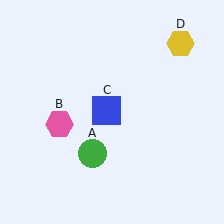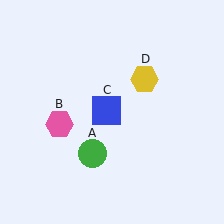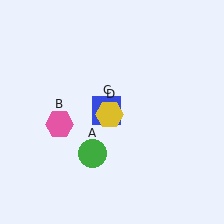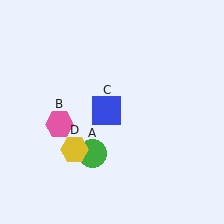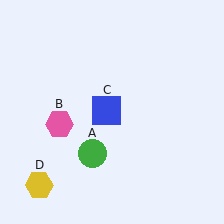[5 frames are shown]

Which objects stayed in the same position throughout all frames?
Green circle (object A) and pink hexagon (object B) and blue square (object C) remained stationary.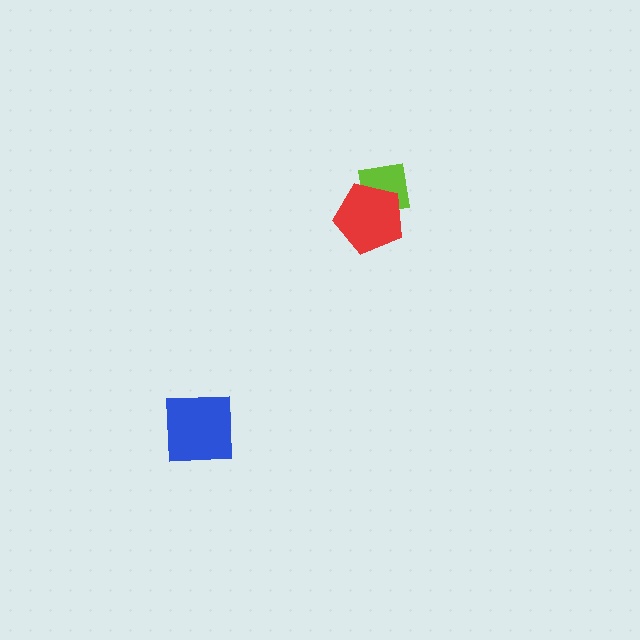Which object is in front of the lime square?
The red pentagon is in front of the lime square.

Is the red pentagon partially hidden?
No, no other shape covers it.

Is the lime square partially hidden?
Yes, it is partially covered by another shape.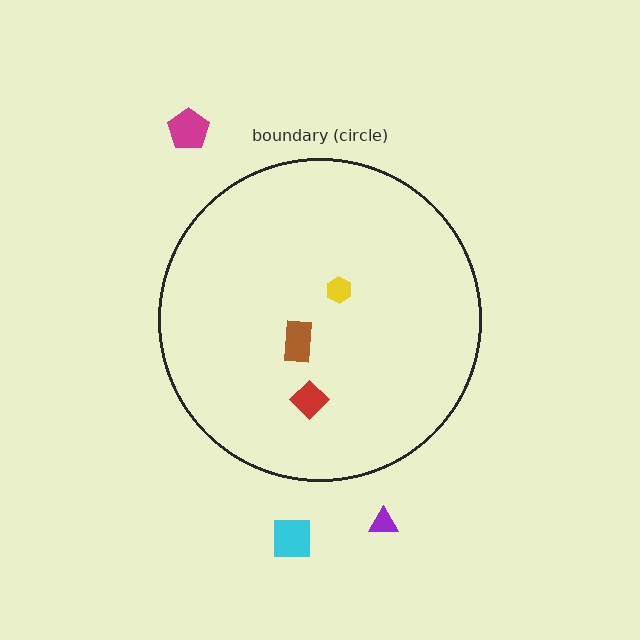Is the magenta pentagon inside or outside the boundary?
Outside.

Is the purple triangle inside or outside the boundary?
Outside.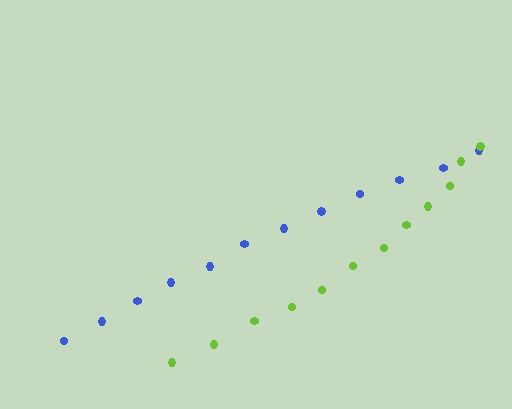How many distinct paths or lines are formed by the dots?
There are 2 distinct paths.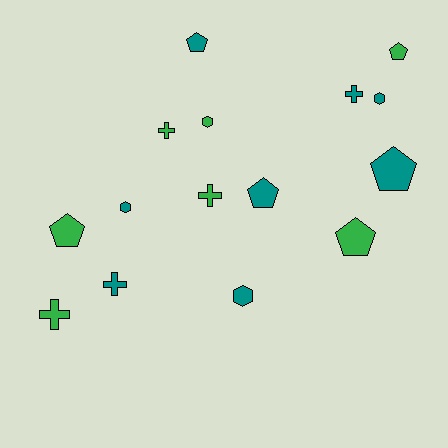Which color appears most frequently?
Teal, with 8 objects.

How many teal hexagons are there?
There are 3 teal hexagons.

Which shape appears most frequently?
Pentagon, with 6 objects.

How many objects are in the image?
There are 15 objects.